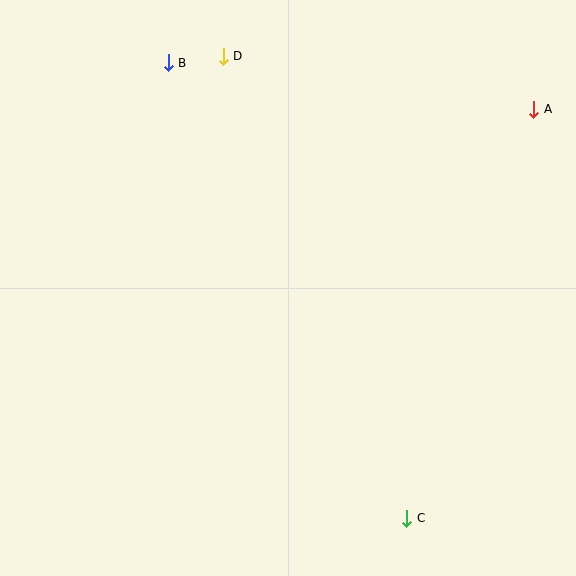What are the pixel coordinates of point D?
Point D is at (223, 56).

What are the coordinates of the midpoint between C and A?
The midpoint between C and A is at (470, 314).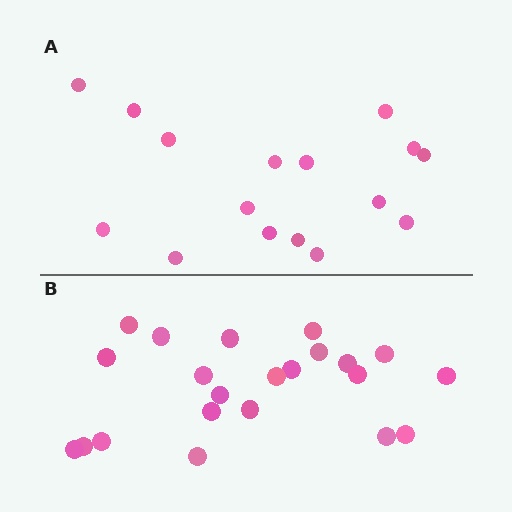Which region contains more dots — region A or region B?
Region B (the bottom region) has more dots.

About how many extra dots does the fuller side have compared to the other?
Region B has about 6 more dots than region A.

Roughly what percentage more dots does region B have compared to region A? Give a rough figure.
About 40% more.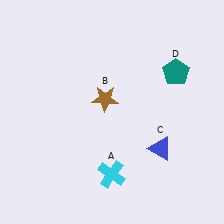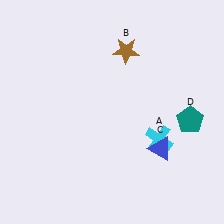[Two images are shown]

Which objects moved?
The objects that moved are: the cyan cross (A), the brown star (B), the teal pentagon (D).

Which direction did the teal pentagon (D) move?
The teal pentagon (D) moved down.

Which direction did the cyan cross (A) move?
The cyan cross (A) moved right.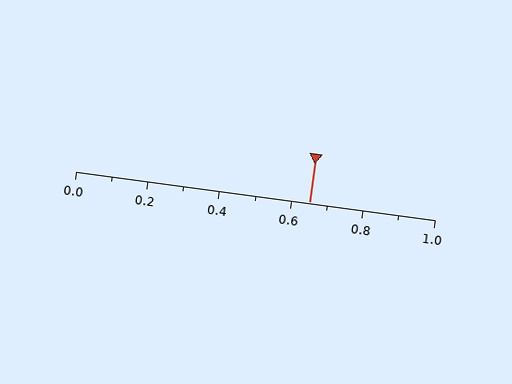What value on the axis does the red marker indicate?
The marker indicates approximately 0.65.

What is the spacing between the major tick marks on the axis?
The major ticks are spaced 0.2 apart.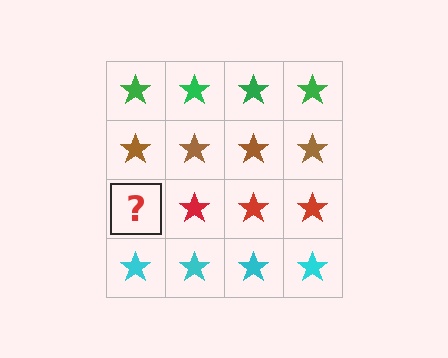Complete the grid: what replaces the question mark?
The question mark should be replaced with a red star.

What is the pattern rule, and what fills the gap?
The rule is that each row has a consistent color. The gap should be filled with a red star.